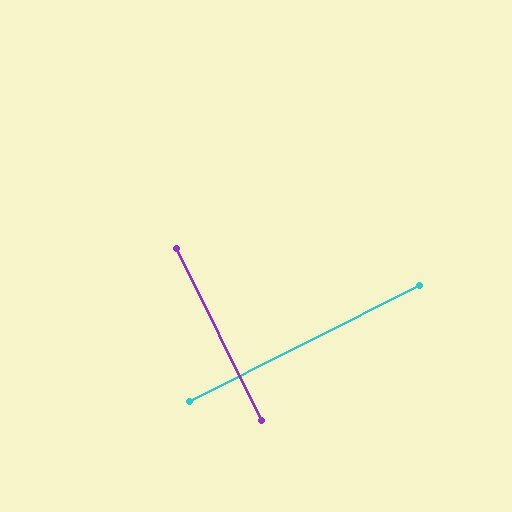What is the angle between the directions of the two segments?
Approximately 90 degrees.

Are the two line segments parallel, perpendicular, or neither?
Perpendicular — they meet at approximately 90°.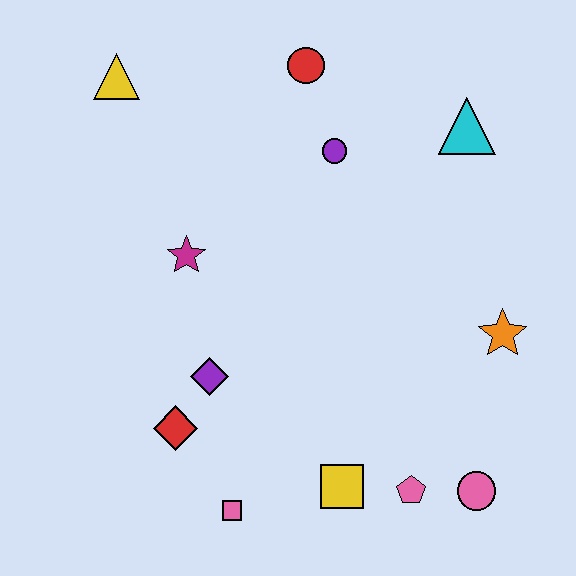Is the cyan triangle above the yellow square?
Yes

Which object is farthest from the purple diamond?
The cyan triangle is farthest from the purple diamond.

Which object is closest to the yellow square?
The pink pentagon is closest to the yellow square.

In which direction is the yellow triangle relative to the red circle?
The yellow triangle is to the left of the red circle.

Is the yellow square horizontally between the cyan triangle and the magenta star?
Yes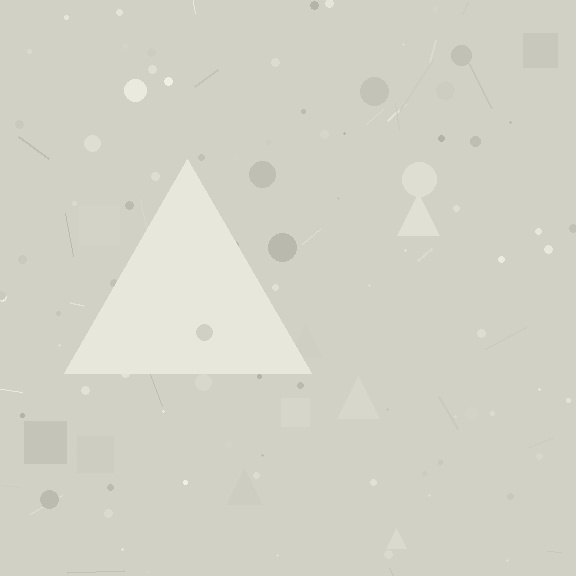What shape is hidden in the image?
A triangle is hidden in the image.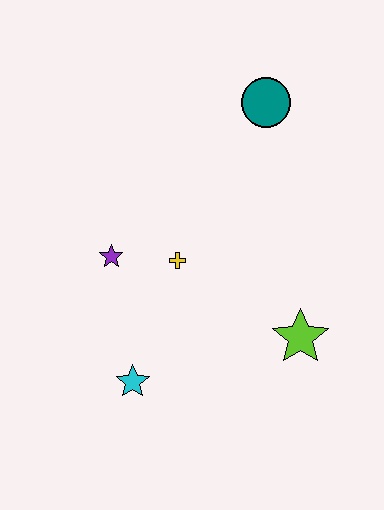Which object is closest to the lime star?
The yellow cross is closest to the lime star.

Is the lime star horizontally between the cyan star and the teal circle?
No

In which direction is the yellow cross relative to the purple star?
The yellow cross is to the right of the purple star.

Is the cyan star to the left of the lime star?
Yes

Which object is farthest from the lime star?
The teal circle is farthest from the lime star.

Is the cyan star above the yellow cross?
No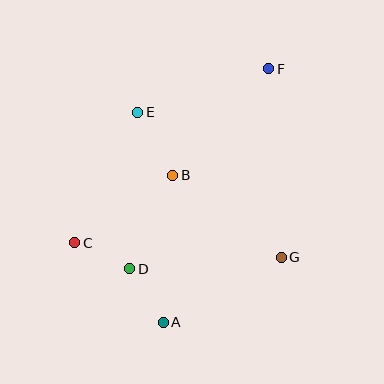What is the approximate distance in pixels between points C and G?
The distance between C and G is approximately 207 pixels.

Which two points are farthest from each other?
Points A and F are farthest from each other.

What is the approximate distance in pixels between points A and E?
The distance between A and E is approximately 211 pixels.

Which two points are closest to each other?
Points C and D are closest to each other.